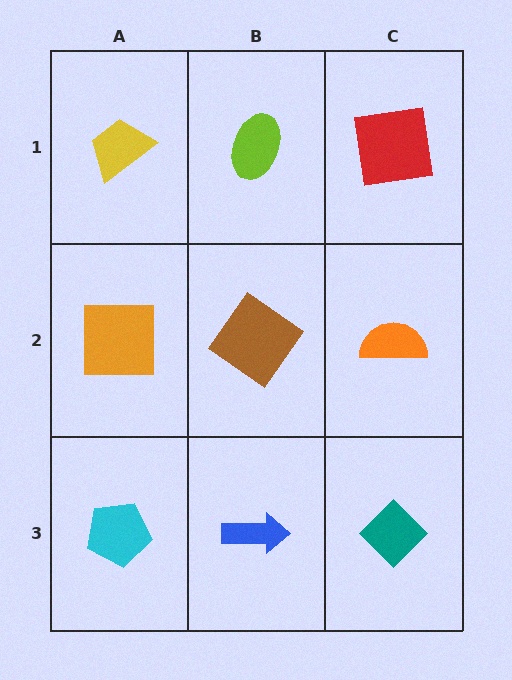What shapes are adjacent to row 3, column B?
A brown diamond (row 2, column B), a cyan pentagon (row 3, column A), a teal diamond (row 3, column C).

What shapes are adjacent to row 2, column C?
A red square (row 1, column C), a teal diamond (row 3, column C), a brown diamond (row 2, column B).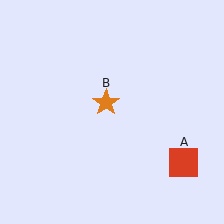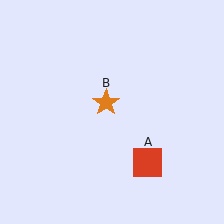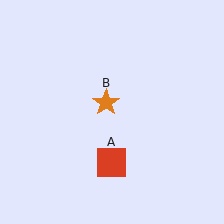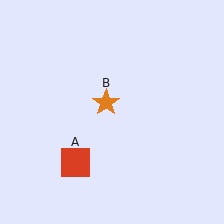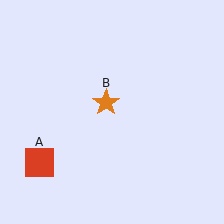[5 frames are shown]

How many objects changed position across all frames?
1 object changed position: red square (object A).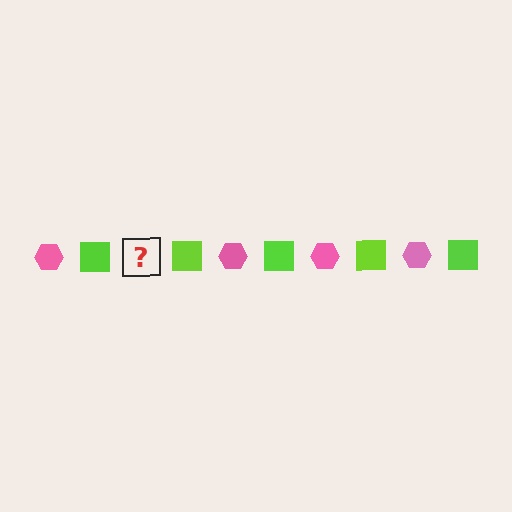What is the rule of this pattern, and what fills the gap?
The rule is that the pattern alternates between pink hexagon and lime square. The gap should be filled with a pink hexagon.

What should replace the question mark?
The question mark should be replaced with a pink hexagon.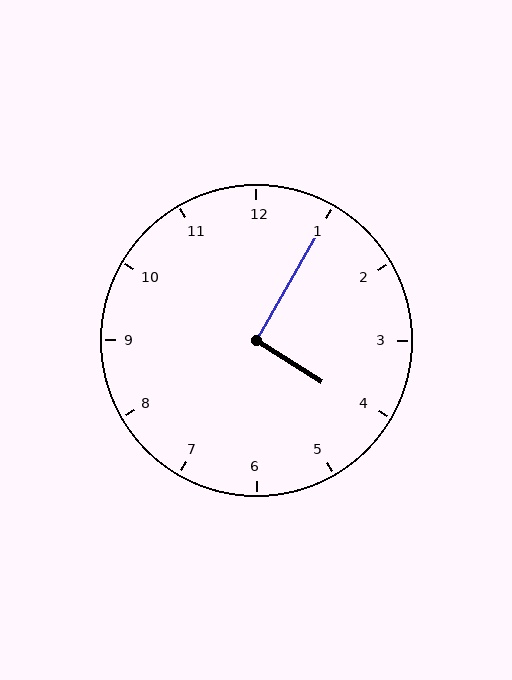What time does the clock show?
4:05.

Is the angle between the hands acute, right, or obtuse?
It is right.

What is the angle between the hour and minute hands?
Approximately 92 degrees.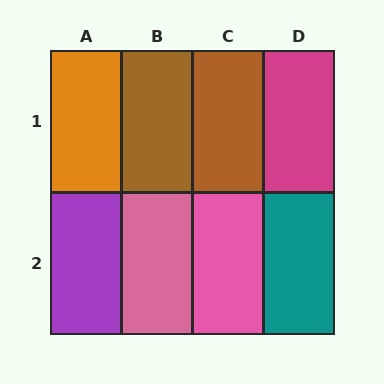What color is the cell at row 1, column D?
Magenta.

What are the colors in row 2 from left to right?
Purple, pink, pink, teal.